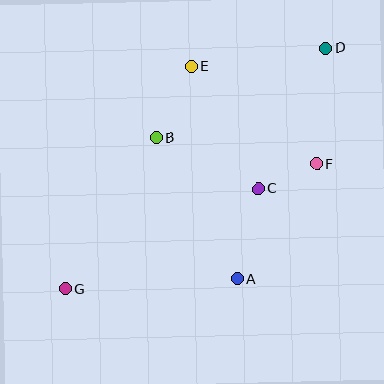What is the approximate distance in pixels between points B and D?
The distance between B and D is approximately 192 pixels.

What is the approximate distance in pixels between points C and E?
The distance between C and E is approximately 140 pixels.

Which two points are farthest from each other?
Points D and G are farthest from each other.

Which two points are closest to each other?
Points C and F are closest to each other.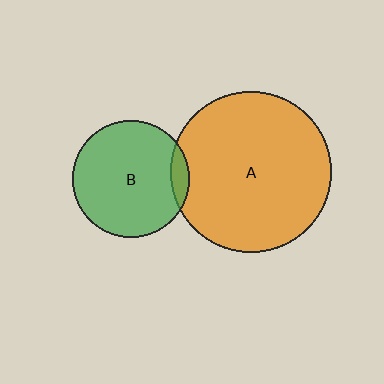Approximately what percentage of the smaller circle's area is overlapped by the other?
Approximately 10%.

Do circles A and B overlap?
Yes.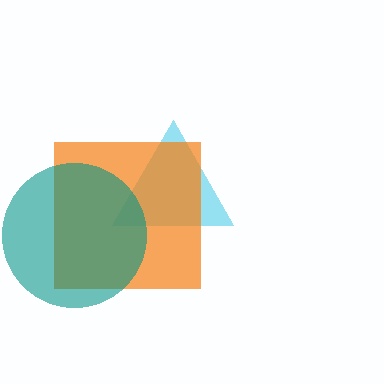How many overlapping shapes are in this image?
There are 3 overlapping shapes in the image.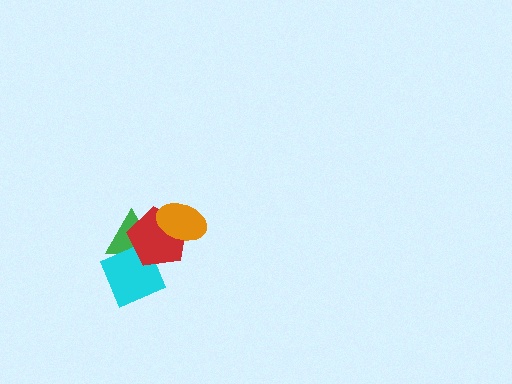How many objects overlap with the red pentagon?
3 objects overlap with the red pentagon.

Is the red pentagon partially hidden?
Yes, it is partially covered by another shape.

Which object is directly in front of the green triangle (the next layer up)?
The cyan diamond is directly in front of the green triangle.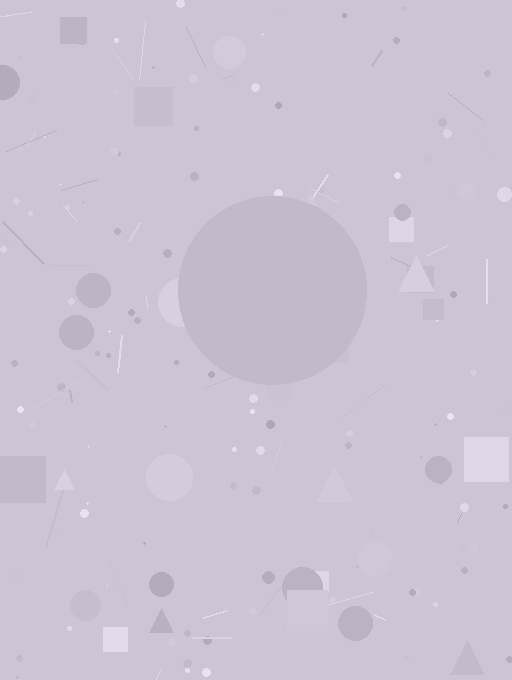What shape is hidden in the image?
A circle is hidden in the image.